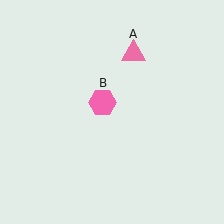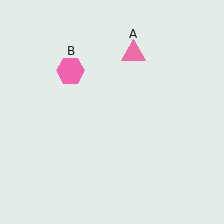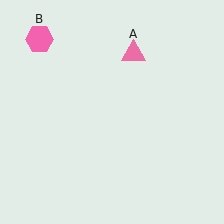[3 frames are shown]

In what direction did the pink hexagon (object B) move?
The pink hexagon (object B) moved up and to the left.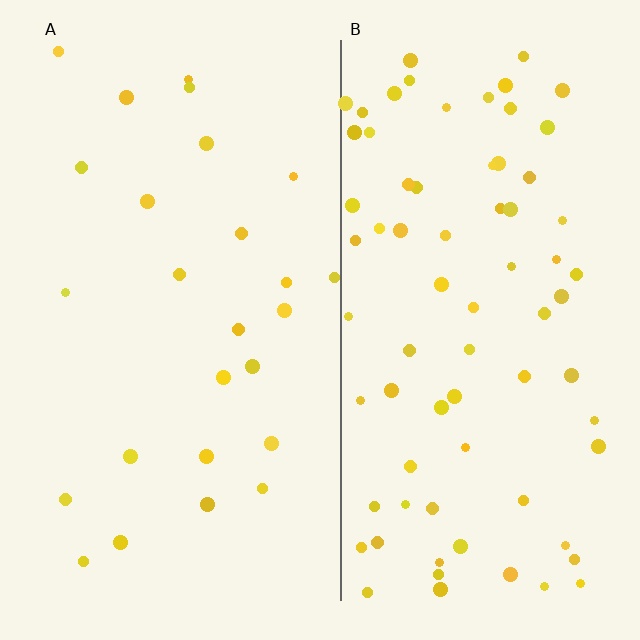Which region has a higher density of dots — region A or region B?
B (the right).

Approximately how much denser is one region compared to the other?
Approximately 2.9× — region B over region A.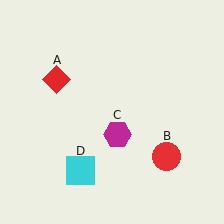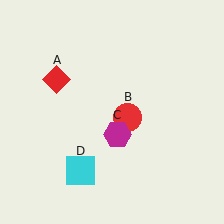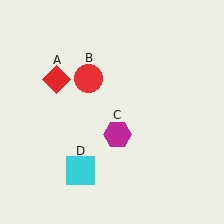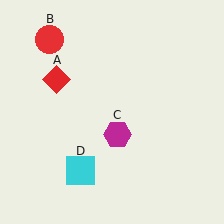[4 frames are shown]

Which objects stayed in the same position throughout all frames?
Red diamond (object A) and magenta hexagon (object C) and cyan square (object D) remained stationary.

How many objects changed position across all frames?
1 object changed position: red circle (object B).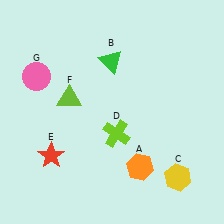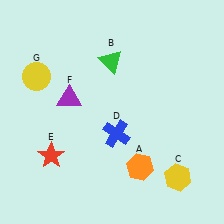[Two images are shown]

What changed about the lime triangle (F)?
In Image 1, F is lime. In Image 2, it changed to purple.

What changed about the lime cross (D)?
In Image 1, D is lime. In Image 2, it changed to blue.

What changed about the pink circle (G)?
In Image 1, G is pink. In Image 2, it changed to yellow.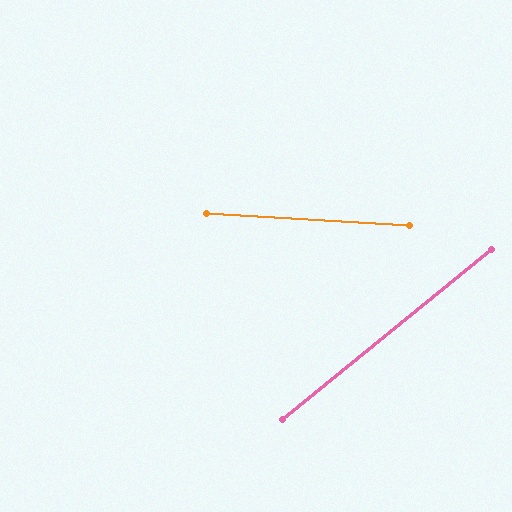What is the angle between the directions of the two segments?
Approximately 42 degrees.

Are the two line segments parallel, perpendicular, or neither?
Neither parallel nor perpendicular — they differ by about 42°.